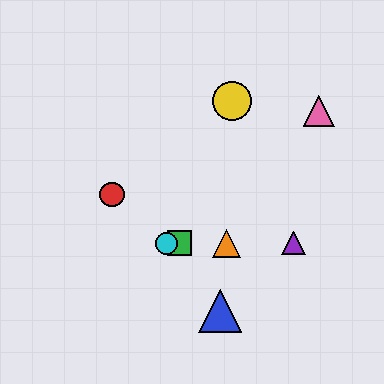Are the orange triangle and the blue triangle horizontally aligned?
No, the orange triangle is at y≈243 and the blue triangle is at y≈311.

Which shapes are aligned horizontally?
The green square, the purple triangle, the orange triangle, the cyan circle are aligned horizontally.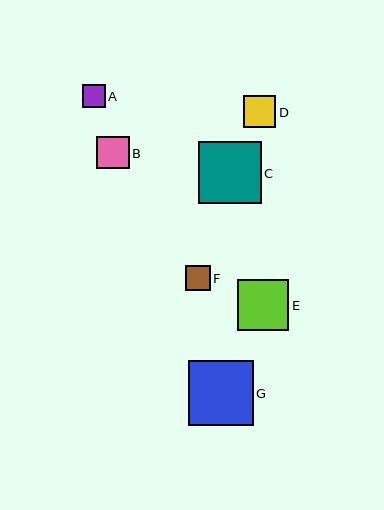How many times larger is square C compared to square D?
Square C is approximately 2.0 times the size of square D.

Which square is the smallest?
Square A is the smallest with a size of approximately 22 pixels.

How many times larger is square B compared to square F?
Square B is approximately 1.3 times the size of square F.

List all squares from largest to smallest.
From largest to smallest: G, C, E, B, D, F, A.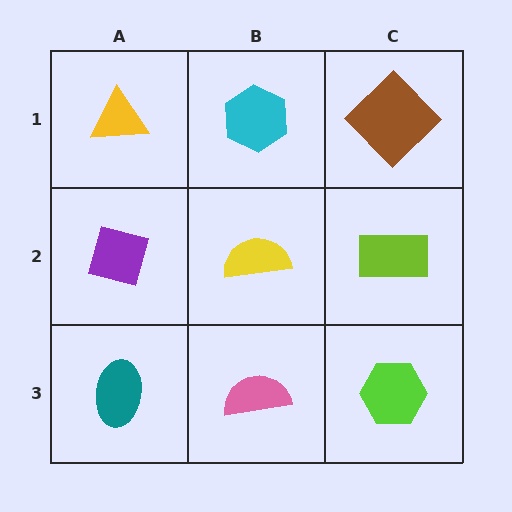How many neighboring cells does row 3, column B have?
3.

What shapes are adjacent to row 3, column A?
A purple diamond (row 2, column A), a pink semicircle (row 3, column B).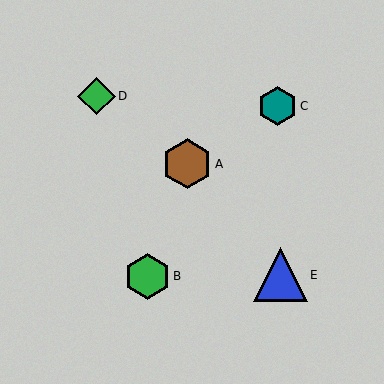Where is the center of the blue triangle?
The center of the blue triangle is at (280, 275).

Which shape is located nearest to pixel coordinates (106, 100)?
The green diamond (labeled D) at (96, 96) is nearest to that location.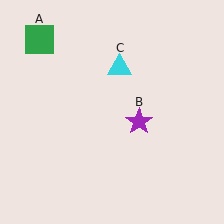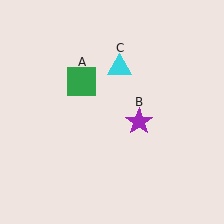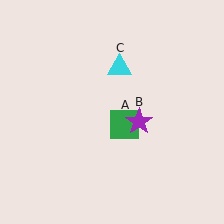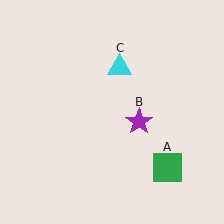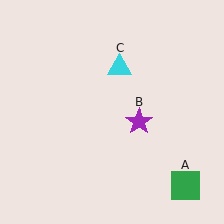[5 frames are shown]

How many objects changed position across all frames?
1 object changed position: green square (object A).